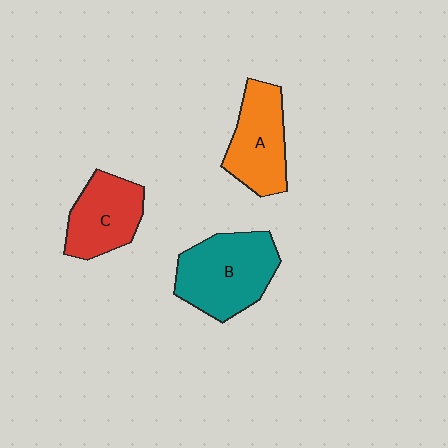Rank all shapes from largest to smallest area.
From largest to smallest: B (teal), A (orange), C (red).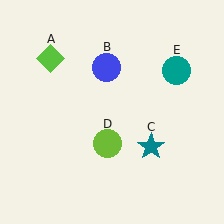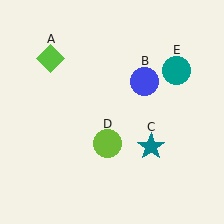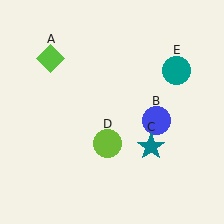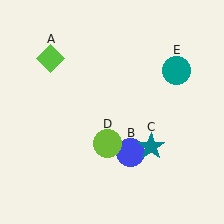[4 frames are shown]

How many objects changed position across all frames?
1 object changed position: blue circle (object B).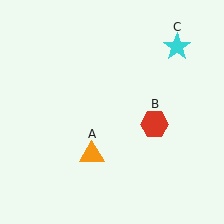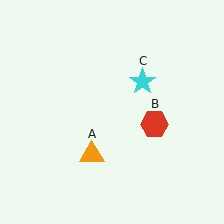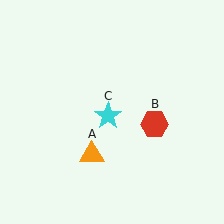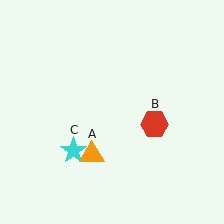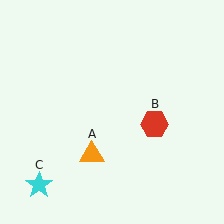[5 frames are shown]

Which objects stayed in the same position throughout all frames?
Orange triangle (object A) and red hexagon (object B) remained stationary.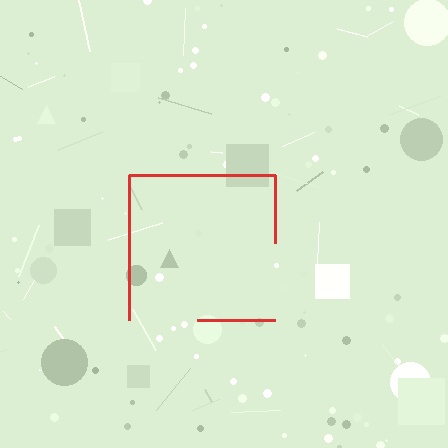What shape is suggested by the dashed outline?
The dashed outline suggests a square.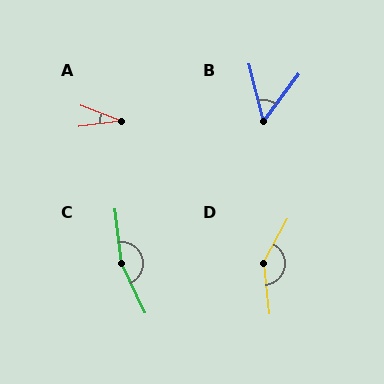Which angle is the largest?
C, at approximately 162 degrees.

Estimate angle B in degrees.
Approximately 50 degrees.